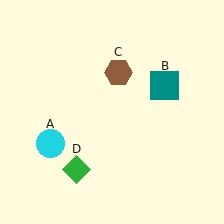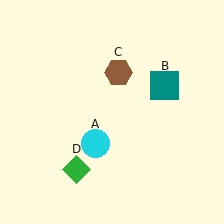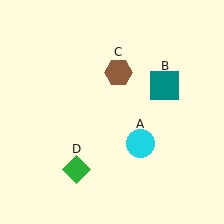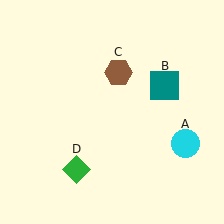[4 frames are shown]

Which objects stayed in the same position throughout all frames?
Teal square (object B) and brown hexagon (object C) and green diamond (object D) remained stationary.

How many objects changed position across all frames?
1 object changed position: cyan circle (object A).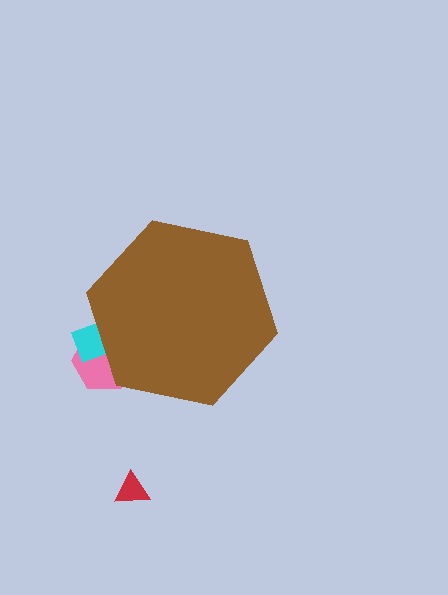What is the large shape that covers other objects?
A brown hexagon.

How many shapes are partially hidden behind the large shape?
2 shapes are partially hidden.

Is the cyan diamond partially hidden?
Yes, the cyan diamond is partially hidden behind the brown hexagon.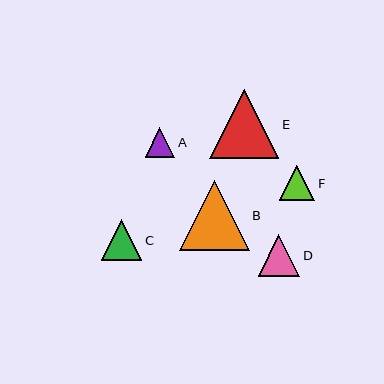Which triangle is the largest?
Triangle B is the largest with a size of approximately 70 pixels.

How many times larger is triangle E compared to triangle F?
Triangle E is approximately 1.9 times the size of triangle F.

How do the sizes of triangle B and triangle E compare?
Triangle B and triangle E are approximately the same size.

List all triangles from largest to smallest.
From largest to smallest: B, E, D, C, F, A.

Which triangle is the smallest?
Triangle A is the smallest with a size of approximately 30 pixels.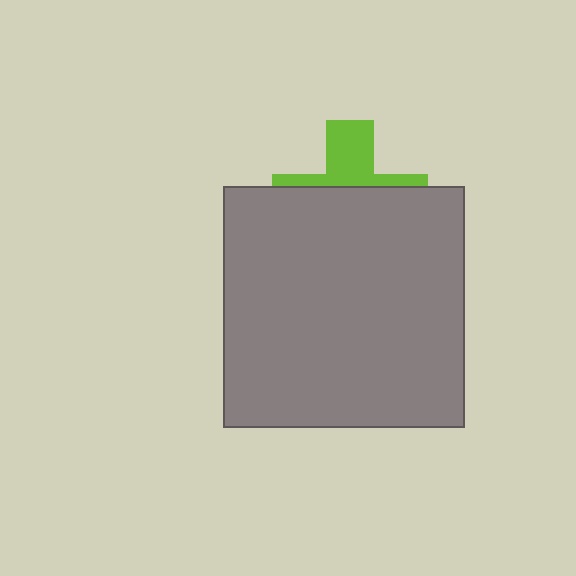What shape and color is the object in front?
The object in front is a gray square.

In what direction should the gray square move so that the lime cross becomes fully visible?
The gray square should move down. That is the shortest direction to clear the overlap and leave the lime cross fully visible.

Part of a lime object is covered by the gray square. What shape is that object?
It is a cross.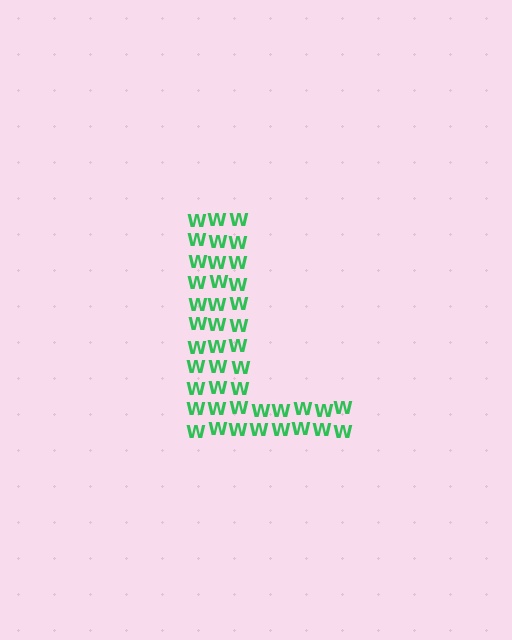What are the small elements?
The small elements are letter W's.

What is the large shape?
The large shape is the letter L.